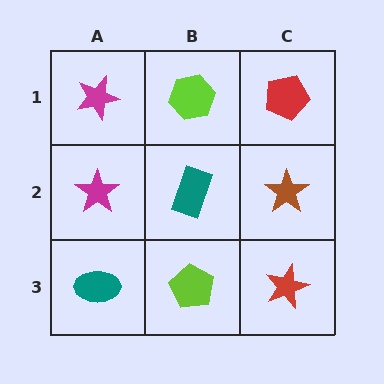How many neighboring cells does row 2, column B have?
4.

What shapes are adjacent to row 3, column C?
A brown star (row 2, column C), a lime pentagon (row 3, column B).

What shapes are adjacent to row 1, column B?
A teal rectangle (row 2, column B), a magenta star (row 1, column A), a red pentagon (row 1, column C).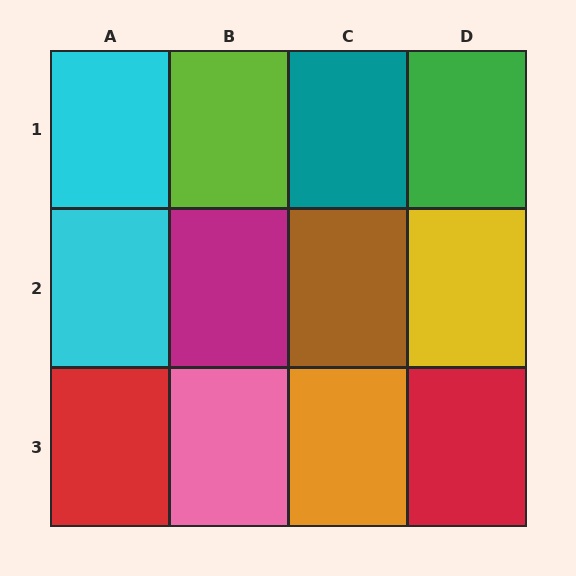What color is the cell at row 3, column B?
Pink.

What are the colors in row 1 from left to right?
Cyan, lime, teal, green.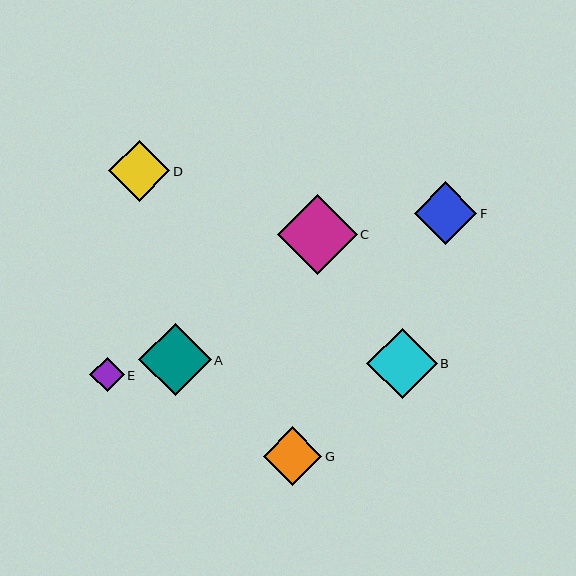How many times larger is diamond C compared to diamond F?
Diamond C is approximately 1.3 times the size of diamond F.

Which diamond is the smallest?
Diamond E is the smallest with a size of approximately 34 pixels.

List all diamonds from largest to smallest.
From largest to smallest: C, A, B, F, D, G, E.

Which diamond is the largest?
Diamond C is the largest with a size of approximately 79 pixels.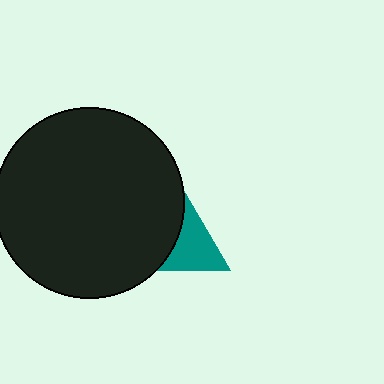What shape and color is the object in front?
The object in front is a black circle.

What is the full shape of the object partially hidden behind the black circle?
The partially hidden object is a teal triangle.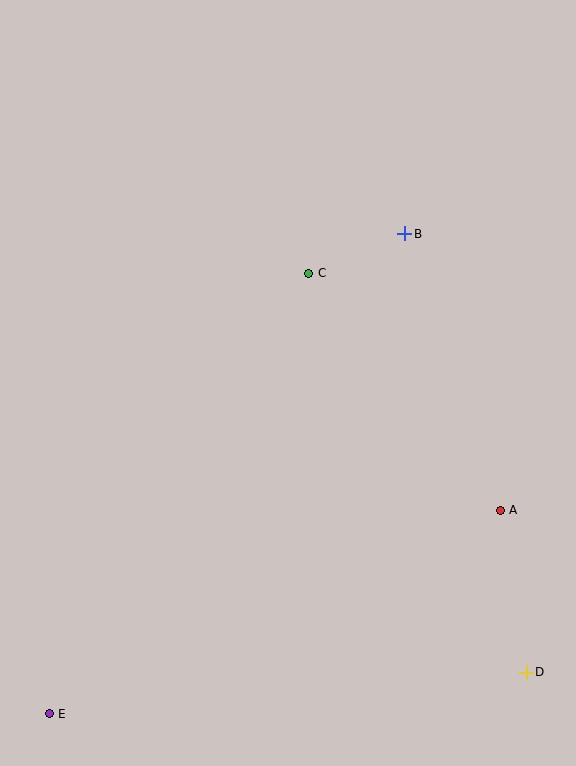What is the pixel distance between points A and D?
The distance between A and D is 164 pixels.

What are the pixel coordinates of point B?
Point B is at (405, 234).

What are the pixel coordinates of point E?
Point E is at (49, 714).